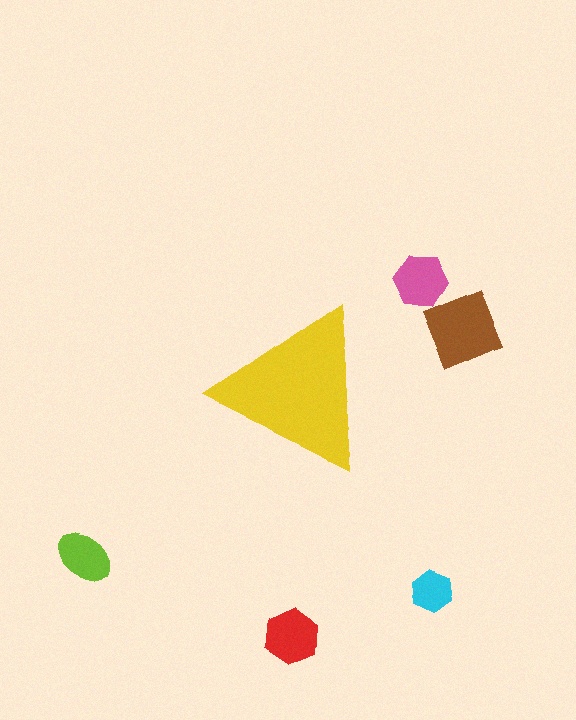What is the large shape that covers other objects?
A yellow triangle.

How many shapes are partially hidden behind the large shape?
0 shapes are partially hidden.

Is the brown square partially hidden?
No, the brown square is fully visible.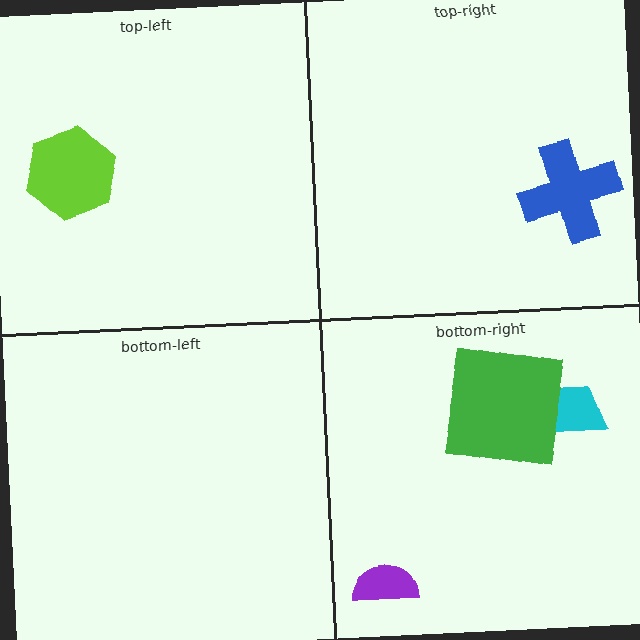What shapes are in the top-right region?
The blue cross.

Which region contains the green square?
The bottom-right region.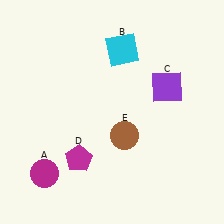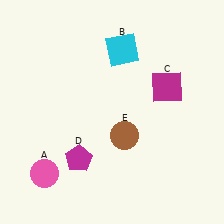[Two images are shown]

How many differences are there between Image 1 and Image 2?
There are 2 differences between the two images.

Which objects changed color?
A changed from magenta to pink. C changed from purple to magenta.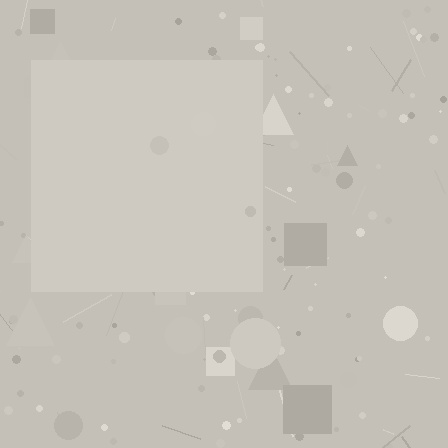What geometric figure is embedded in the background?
A square is embedded in the background.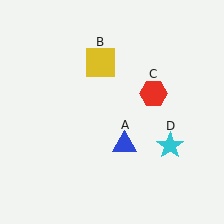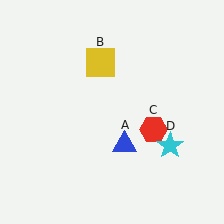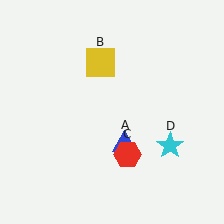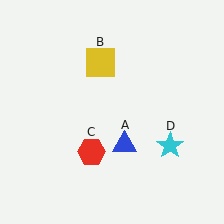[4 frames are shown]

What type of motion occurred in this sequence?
The red hexagon (object C) rotated clockwise around the center of the scene.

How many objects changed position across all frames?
1 object changed position: red hexagon (object C).